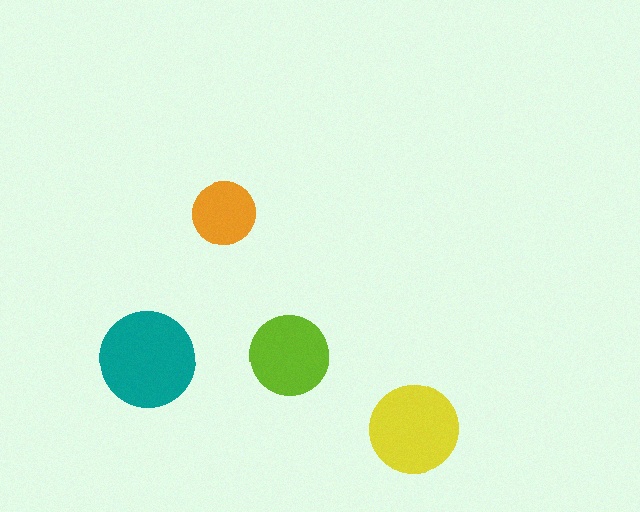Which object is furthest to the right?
The yellow circle is rightmost.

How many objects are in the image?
There are 4 objects in the image.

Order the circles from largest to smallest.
the teal one, the yellow one, the lime one, the orange one.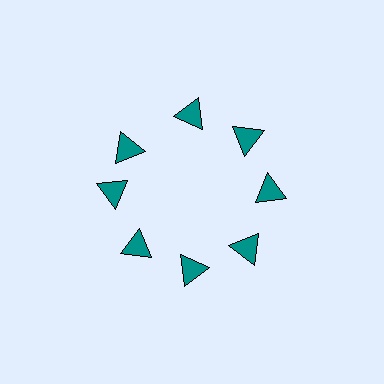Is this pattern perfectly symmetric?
No. The 8 teal triangles are arranged in a ring, but one element near the 10 o'clock position is rotated out of alignment along the ring, breaking the 8-fold rotational symmetry.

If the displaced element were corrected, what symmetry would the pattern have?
It would have 8-fold rotational symmetry — the pattern would map onto itself every 45 degrees.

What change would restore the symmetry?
The symmetry would be restored by rotating it back into even spacing with its neighbors so that all 8 triangles sit at equal angles and equal distance from the center.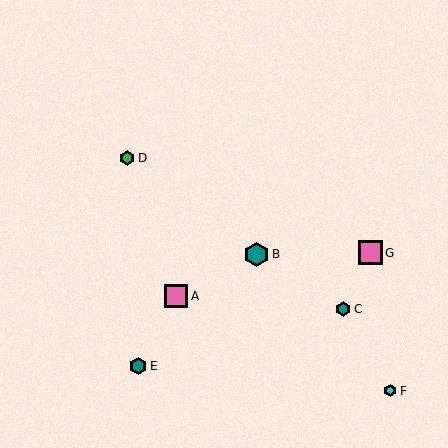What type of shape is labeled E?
Shape E is a teal hexagon.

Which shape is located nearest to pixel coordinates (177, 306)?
The pink square (labeled A) at (176, 296) is nearest to that location.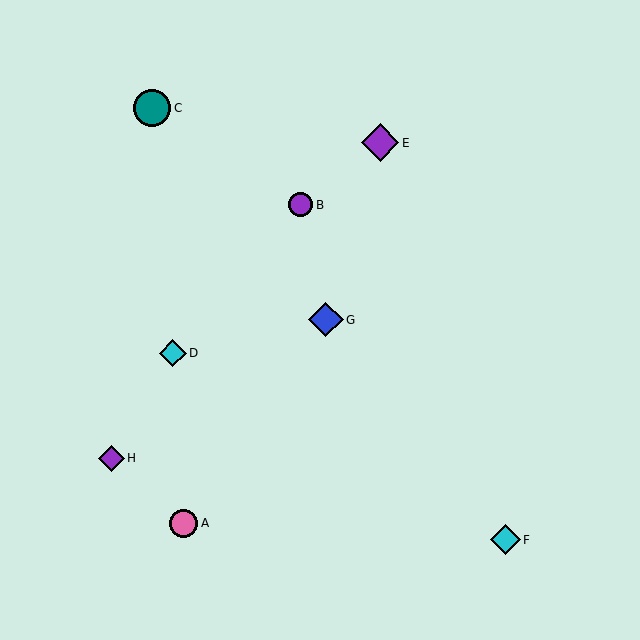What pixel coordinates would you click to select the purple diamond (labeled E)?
Click at (380, 143) to select the purple diamond E.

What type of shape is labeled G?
Shape G is a blue diamond.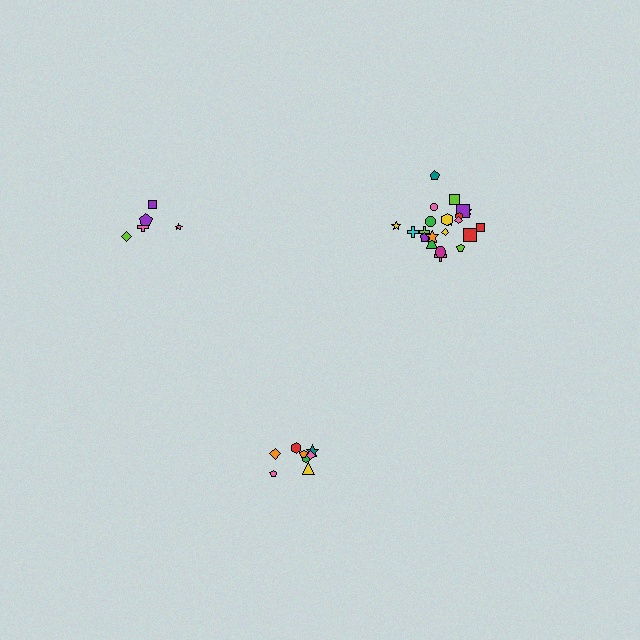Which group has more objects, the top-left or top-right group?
The top-right group.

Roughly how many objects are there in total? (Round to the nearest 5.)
Roughly 35 objects in total.